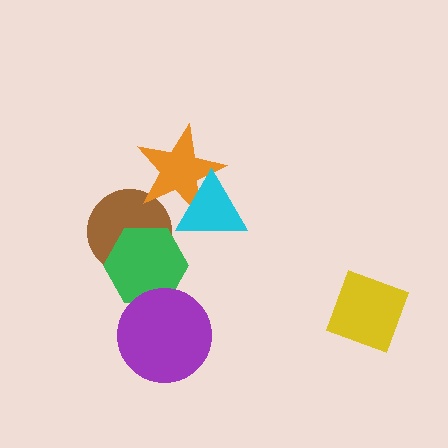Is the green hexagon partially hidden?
Yes, it is partially covered by another shape.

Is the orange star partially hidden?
Yes, it is partially covered by another shape.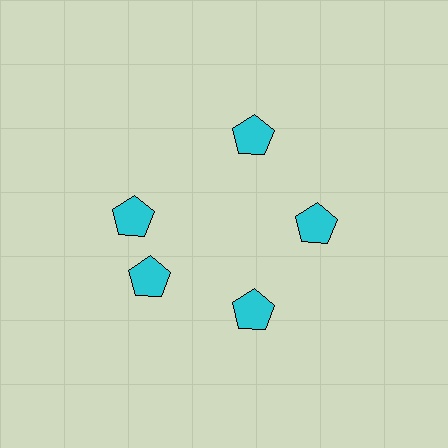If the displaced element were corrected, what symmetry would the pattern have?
It would have 5-fold rotational symmetry — the pattern would map onto itself every 72 degrees.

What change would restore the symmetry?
The symmetry would be restored by rotating it back into even spacing with its neighbors so that all 5 pentagons sit at equal angles and equal distance from the center.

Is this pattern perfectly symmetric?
No. The 5 cyan pentagons are arranged in a ring, but one element near the 10 o'clock position is rotated out of alignment along the ring, breaking the 5-fold rotational symmetry.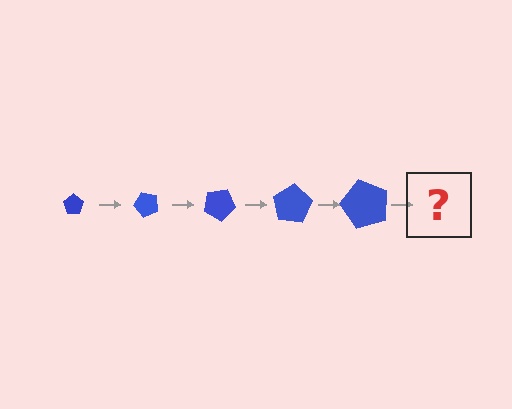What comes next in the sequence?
The next element should be a pentagon, larger than the previous one and rotated 250 degrees from the start.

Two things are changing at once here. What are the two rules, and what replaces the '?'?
The two rules are that the pentagon grows larger each step and it rotates 50 degrees each step. The '?' should be a pentagon, larger than the previous one and rotated 250 degrees from the start.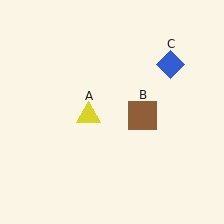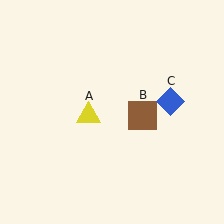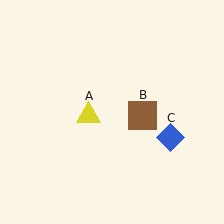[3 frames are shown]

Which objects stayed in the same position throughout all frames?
Yellow triangle (object A) and brown square (object B) remained stationary.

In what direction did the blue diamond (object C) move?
The blue diamond (object C) moved down.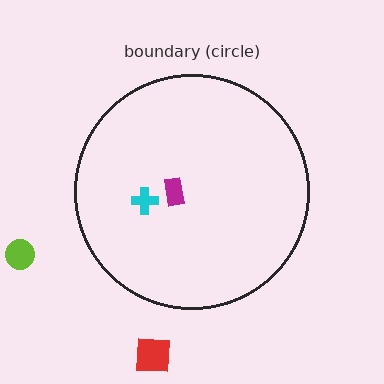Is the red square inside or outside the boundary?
Outside.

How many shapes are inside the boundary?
2 inside, 2 outside.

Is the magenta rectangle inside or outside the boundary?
Inside.